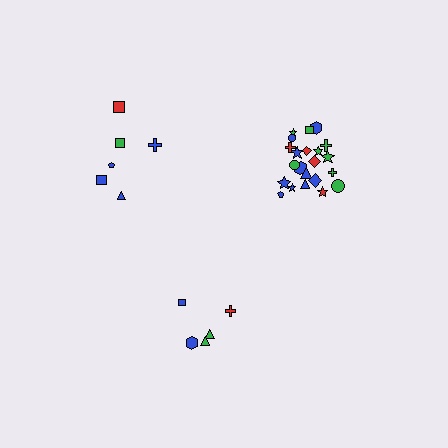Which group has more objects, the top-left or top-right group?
The top-right group.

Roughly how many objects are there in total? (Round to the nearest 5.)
Roughly 35 objects in total.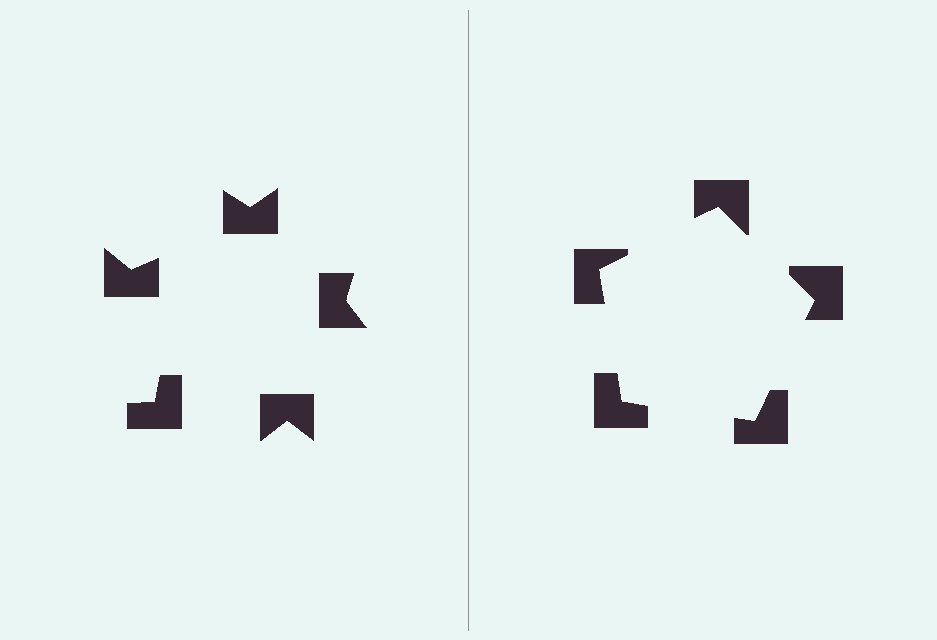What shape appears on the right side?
An illusory pentagon.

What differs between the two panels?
The notched squares are positioned identically on both sides; only the wedge orientations differ. On the right they align to a pentagon; on the left they are misaligned.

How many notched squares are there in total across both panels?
10 — 5 on each side.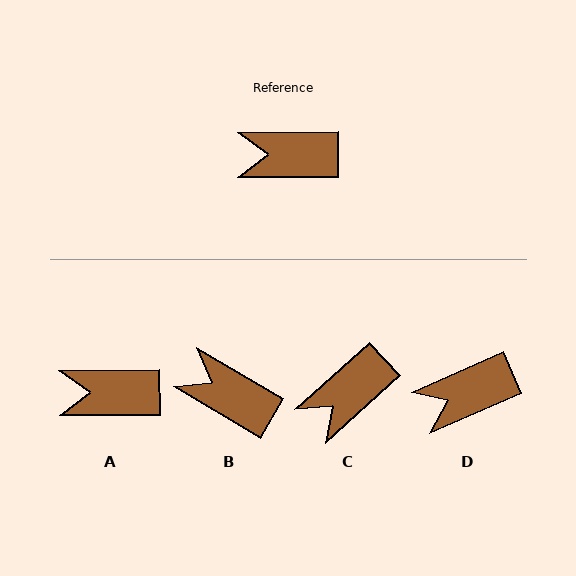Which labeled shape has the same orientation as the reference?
A.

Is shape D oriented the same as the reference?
No, it is off by about 23 degrees.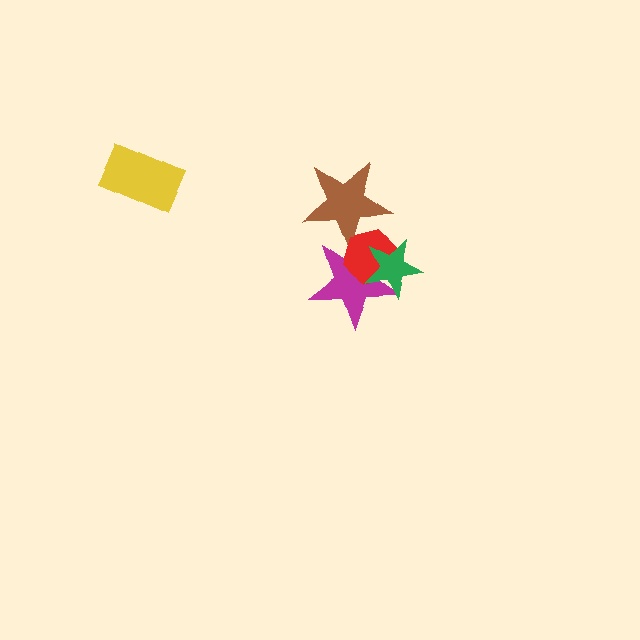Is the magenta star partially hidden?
Yes, it is partially covered by another shape.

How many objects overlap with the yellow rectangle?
0 objects overlap with the yellow rectangle.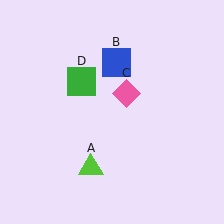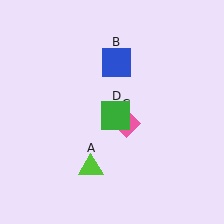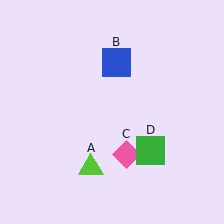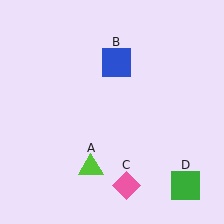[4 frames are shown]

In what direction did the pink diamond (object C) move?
The pink diamond (object C) moved down.